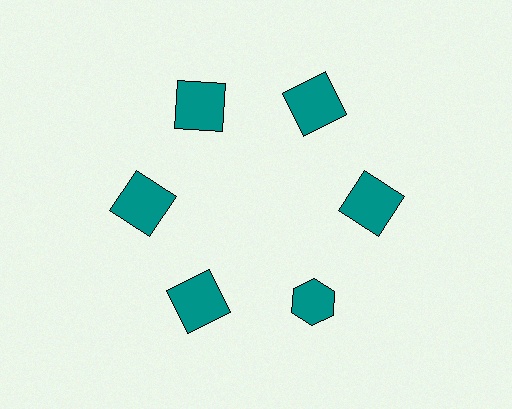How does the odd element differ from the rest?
It has a different shape: hexagon instead of square.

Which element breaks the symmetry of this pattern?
The teal hexagon at roughly the 5 o'clock position breaks the symmetry. All other shapes are teal squares.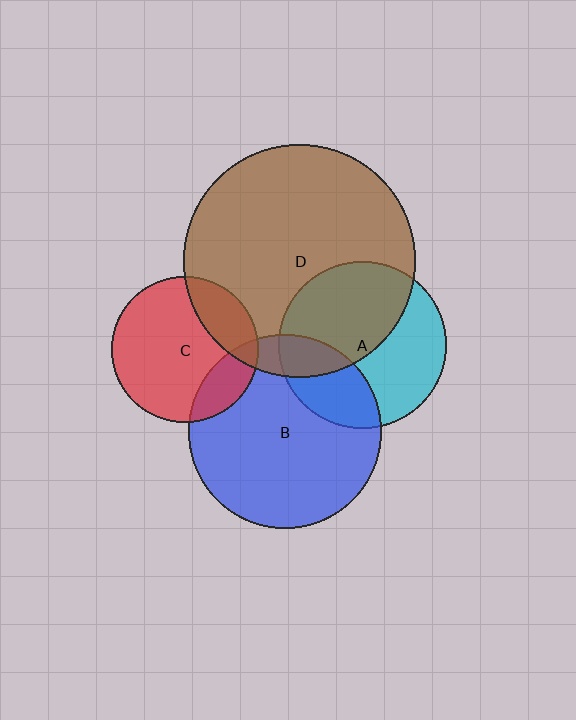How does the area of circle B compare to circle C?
Approximately 1.7 times.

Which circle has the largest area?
Circle D (brown).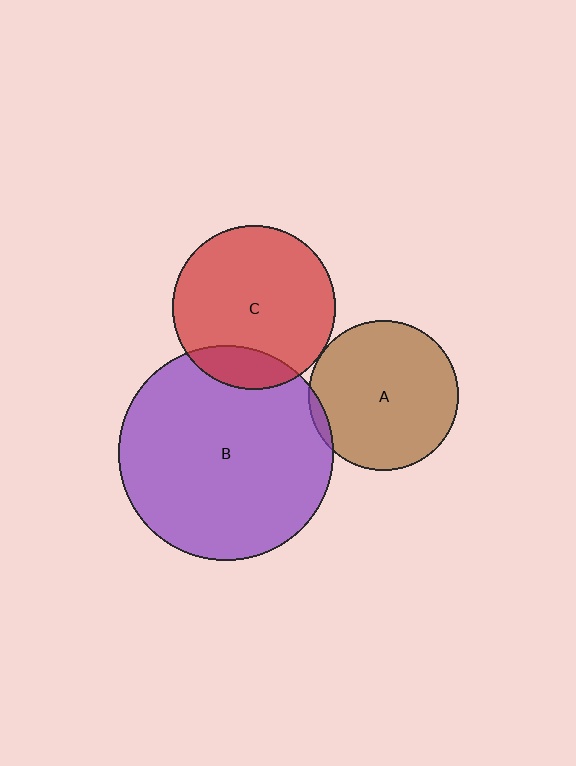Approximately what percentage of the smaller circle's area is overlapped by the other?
Approximately 5%.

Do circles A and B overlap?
Yes.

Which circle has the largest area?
Circle B (purple).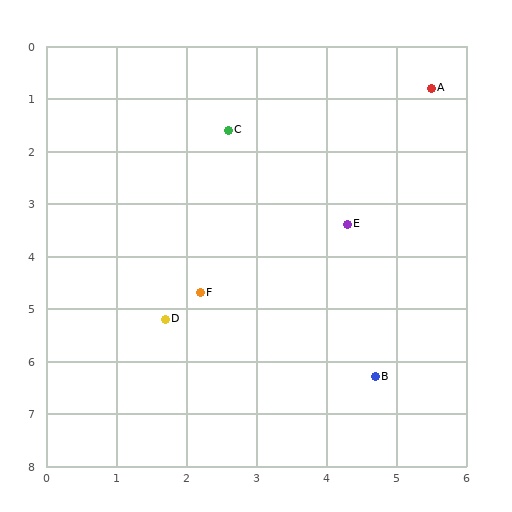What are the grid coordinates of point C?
Point C is at approximately (2.6, 1.6).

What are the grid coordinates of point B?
Point B is at approximately (4.7, 6.3).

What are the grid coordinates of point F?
Point F is at approximately (2.2, 4.7).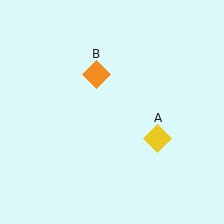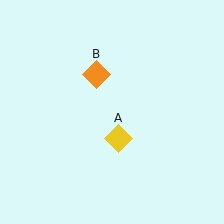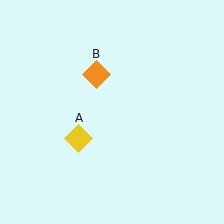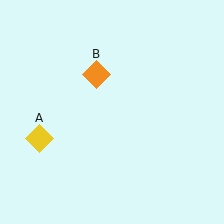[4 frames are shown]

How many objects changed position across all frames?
1 object changed position: yellow diamond (object A).